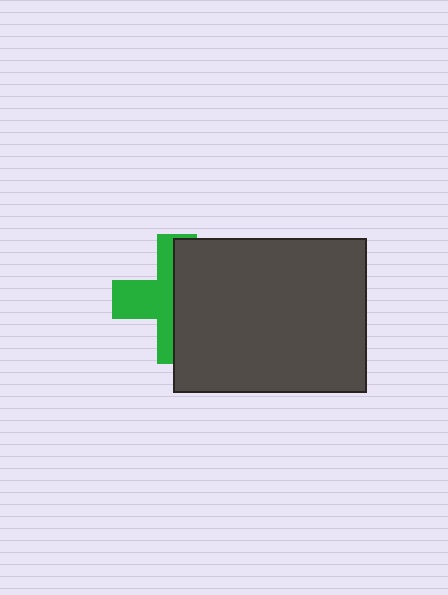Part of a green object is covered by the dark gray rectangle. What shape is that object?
It is a cross.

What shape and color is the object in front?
The object in front is a dark gray rectangle.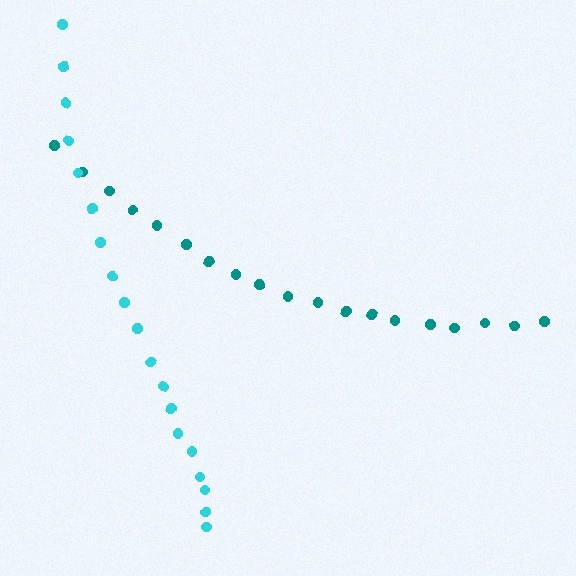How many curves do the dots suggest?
There are 2 distinct paths.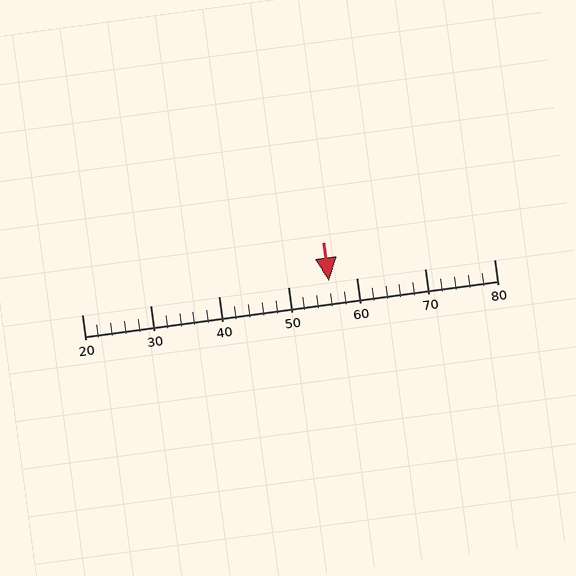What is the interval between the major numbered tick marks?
The major tick marks are spaced 10 units apart.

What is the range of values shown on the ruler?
The ruler shows values from 20 to 80.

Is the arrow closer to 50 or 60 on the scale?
The arrow is closer to 60.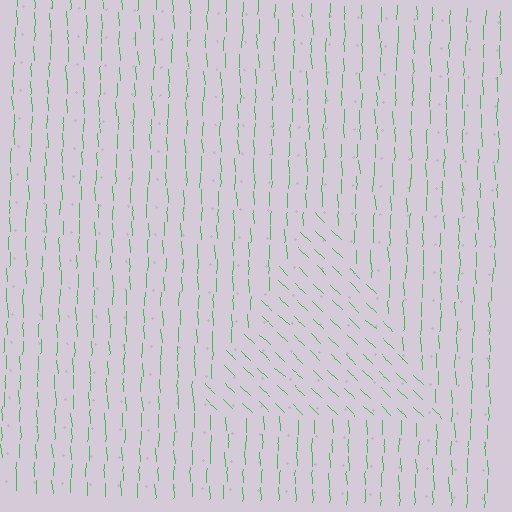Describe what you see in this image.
The image is filled with small green line segments. A triangle region in the image has lines oriented differently from the surrounding lines, creating a visible texture boundary.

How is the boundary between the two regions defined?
The boundary is defined purely by a change in line orientation (approximately 45 degrees difference). All lines are the same color and thickness.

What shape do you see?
I see a triangle.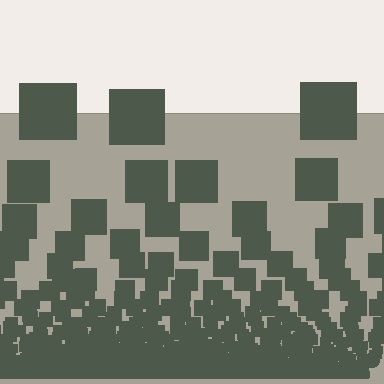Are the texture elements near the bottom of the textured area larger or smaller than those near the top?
Smaller. The gradient is inverted — elements near the bottom are smaller and denser.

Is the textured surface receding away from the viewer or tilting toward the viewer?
The surface appears to tilt toward the viewer. Texture elements get larger and sparser toward the top.